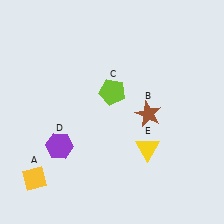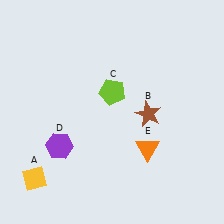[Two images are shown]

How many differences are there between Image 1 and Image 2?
There is 1 difference between the two images.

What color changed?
The triangle (E) changed from yellow in Image 1 to orange in Image 2.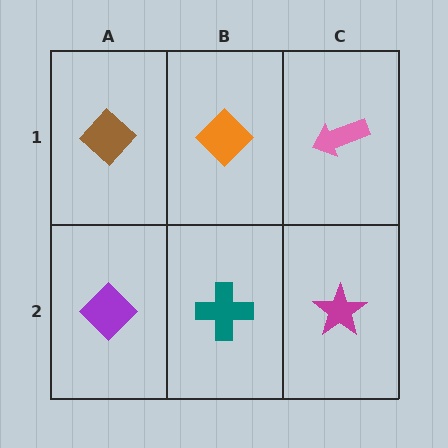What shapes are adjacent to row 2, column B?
An orange diamond (row 1, column B), a purple diamond (row 2, column A), a magenta star (row 2, column C).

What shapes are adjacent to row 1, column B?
A teal cross (row 2, column B), a brown diamond (row 1, column A), a pink arrow (row 1, column C).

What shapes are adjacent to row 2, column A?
A brown diamond (row 1, column A), a teal cross (row 2, column B).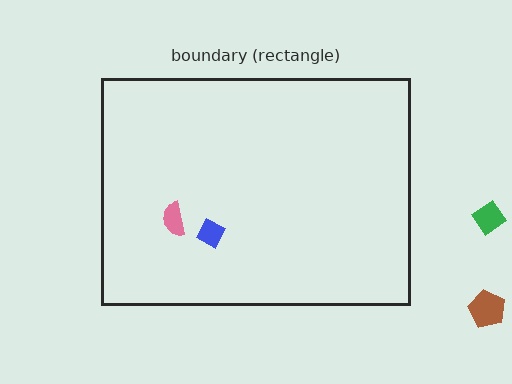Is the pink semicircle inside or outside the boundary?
Inside.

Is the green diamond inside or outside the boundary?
Outside.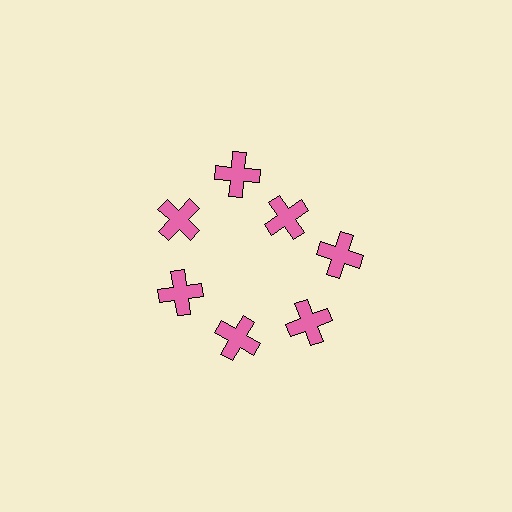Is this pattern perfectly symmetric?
No. The 7 pink crosses are arranged in a ring, but one element near the 1 o'clock position is pulled inward toward the center, breaking the 7-fold rotational symmetry.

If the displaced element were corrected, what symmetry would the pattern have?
It would have 7-fold rotational symmetry — the pattern would map onto itself every 51 degrees.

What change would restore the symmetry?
The symmetry would be restored by moving it outward, back onto the ring so that all 7 crosses sit at equal angles and equal distance from the center.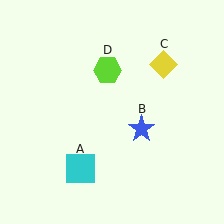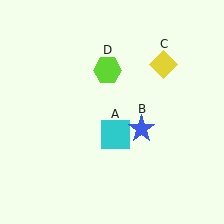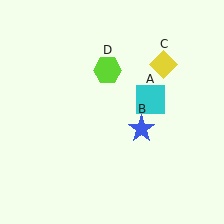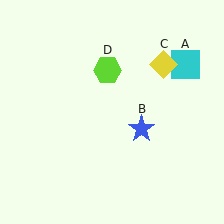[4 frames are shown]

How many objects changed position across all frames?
1 object changed position: cyan square (object A).